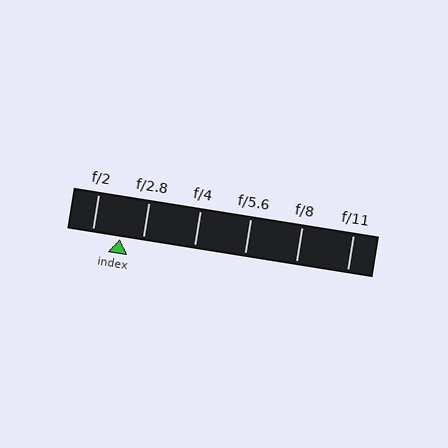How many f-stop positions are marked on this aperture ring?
There are 6 f-stop positions marked.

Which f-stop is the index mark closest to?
The index mark is closest to f/2.8.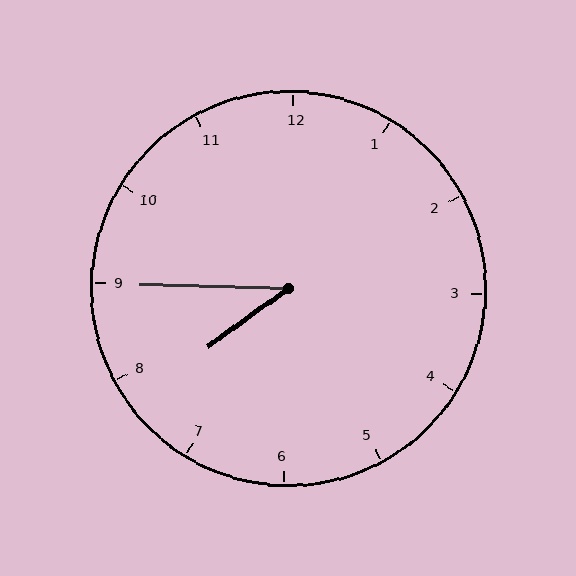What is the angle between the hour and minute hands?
Approximately 38 degrees.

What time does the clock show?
7:45.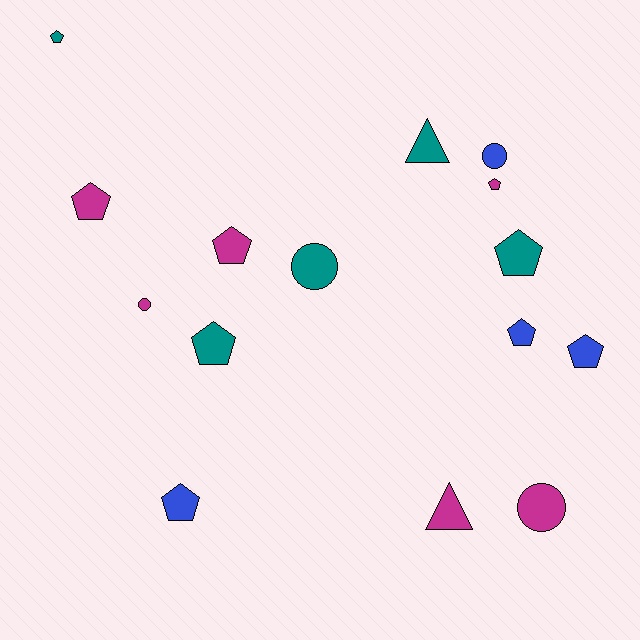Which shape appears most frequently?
Pentagon, with 9 objects.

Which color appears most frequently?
Magenta, with 6 objects.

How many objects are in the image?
There are 15 objects.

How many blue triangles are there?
There are no blue triangles.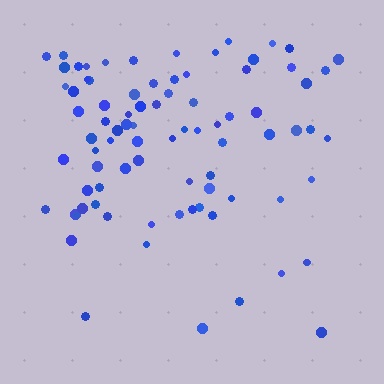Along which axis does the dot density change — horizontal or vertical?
Vertical.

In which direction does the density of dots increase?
From bottom to top, with the top side densest.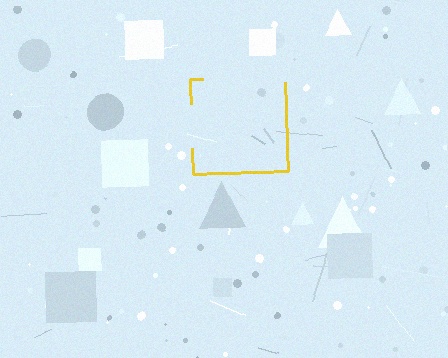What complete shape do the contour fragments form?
The contour fragments form a square.